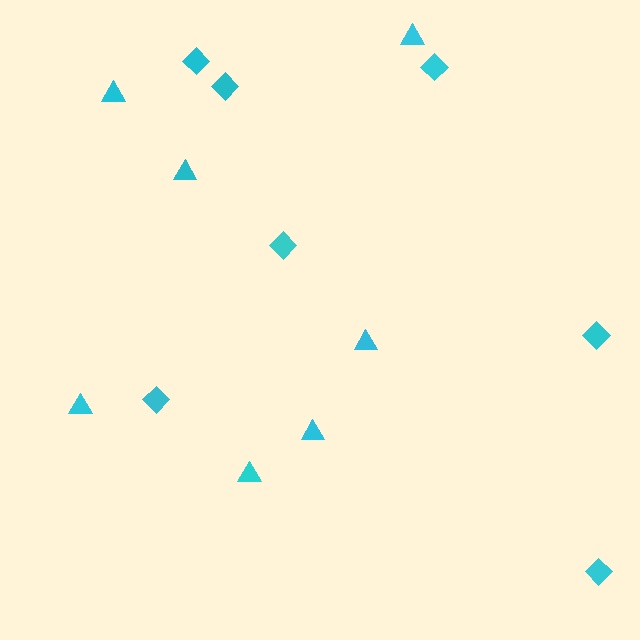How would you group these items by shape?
There are 2 groups: one group of diamonds (7) and one group of triangles (7).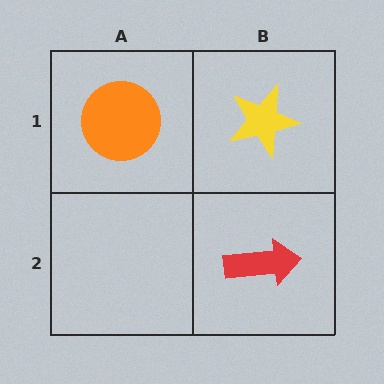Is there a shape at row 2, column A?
No, that cell is empty.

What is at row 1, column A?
An orange circle.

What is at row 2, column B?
A red arrow.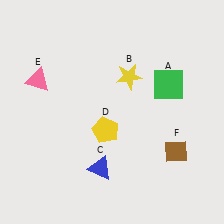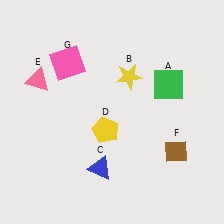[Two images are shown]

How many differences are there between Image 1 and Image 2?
There is 1 difference between the two images.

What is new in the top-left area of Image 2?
A pink square (G) was added in the top-left area of Image 2.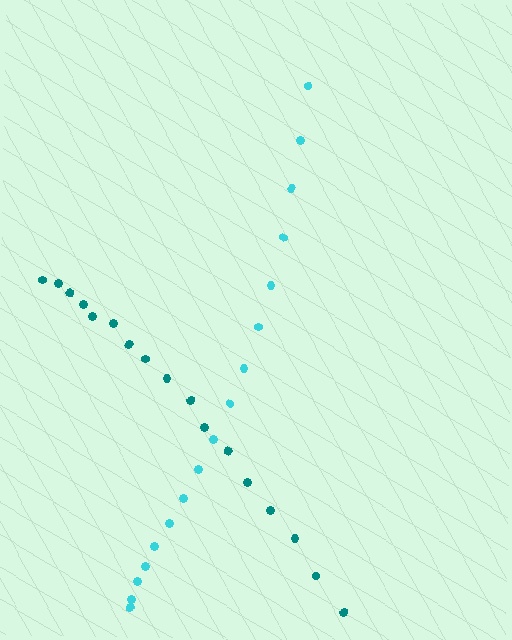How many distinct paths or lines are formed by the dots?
There are 2 distinct paths.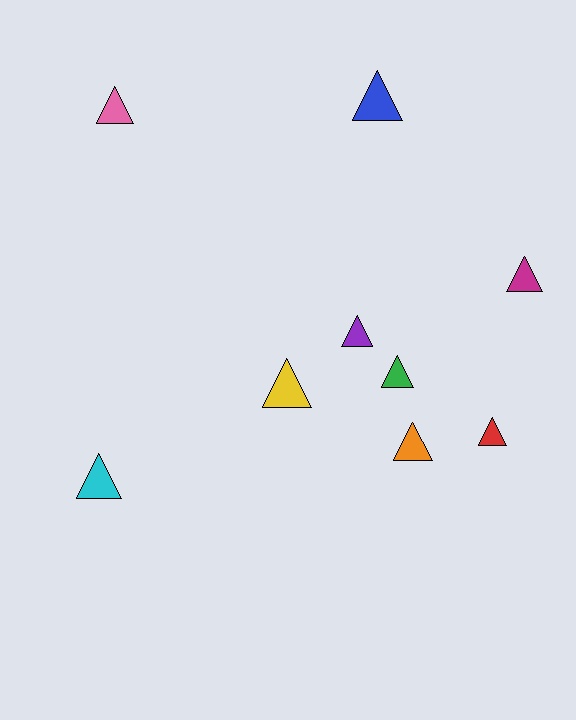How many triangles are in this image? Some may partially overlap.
There are 9 triangles.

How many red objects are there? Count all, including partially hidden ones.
There is 1 red object.